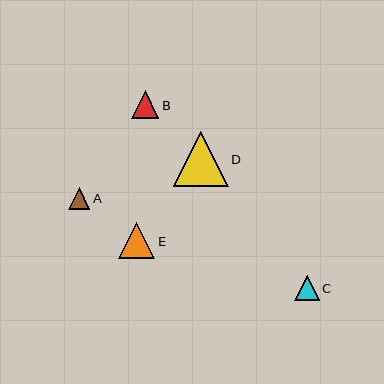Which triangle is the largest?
Triangle D is the largest with a size of approximately 55 pixels.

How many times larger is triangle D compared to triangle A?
Triangle D is approximately 2.6 times the size of triangle A.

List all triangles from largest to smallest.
From largest to smallest: D, E, B, C, A.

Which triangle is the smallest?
Triangle A is the smallest with a size of approximately 21 pixels.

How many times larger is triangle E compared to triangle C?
Triangle E is approximately 1.5 times the size of triangle C.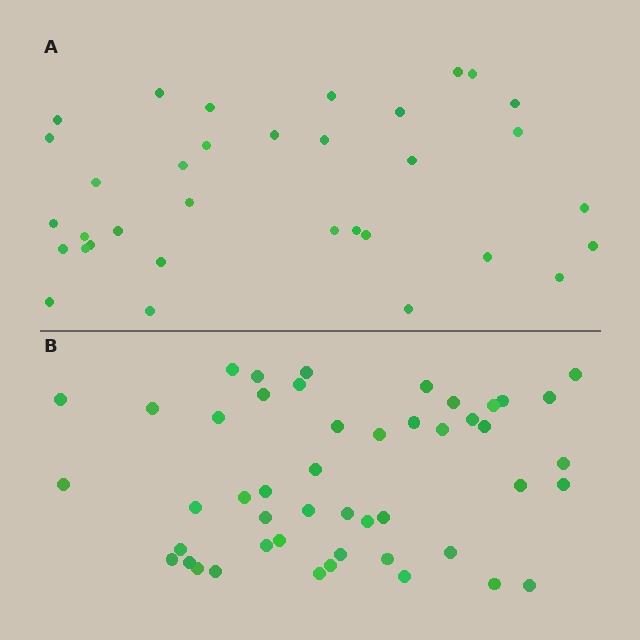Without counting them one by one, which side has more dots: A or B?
Region B (the bottom region) has more dots.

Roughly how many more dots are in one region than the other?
Region B has approximately 15 more dots than region A.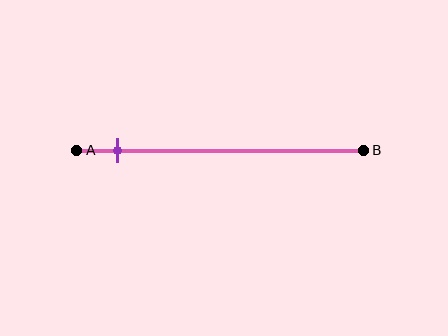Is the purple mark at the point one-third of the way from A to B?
No, the mark is at about 15% from A, not at the 33% one-third point.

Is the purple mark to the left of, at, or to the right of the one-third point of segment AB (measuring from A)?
The purple mark is to the left of the one-third point of segment AB.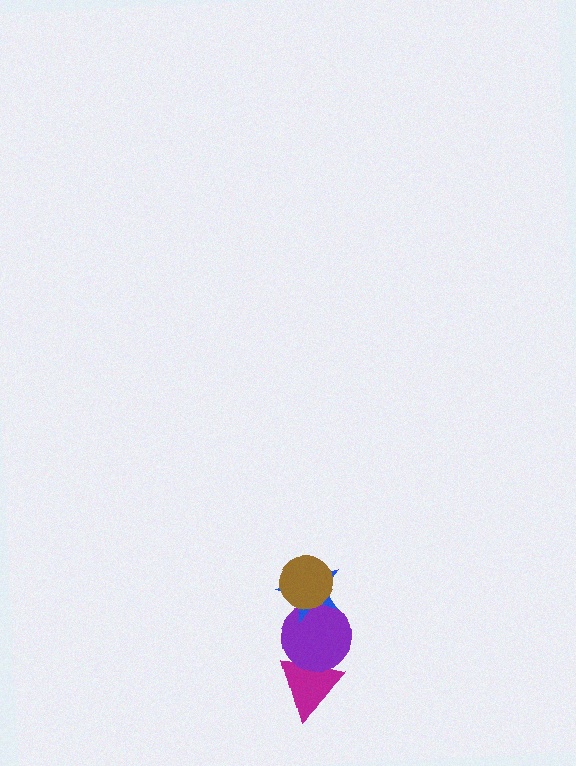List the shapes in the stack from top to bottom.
From top to bottom: the brown circle, the blue star, the purple circle, the magenta triangle.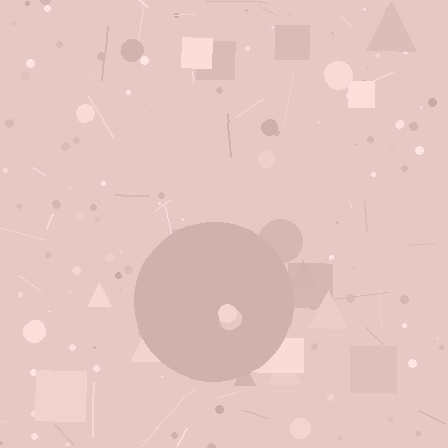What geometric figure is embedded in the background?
A circle is embedded in the background.